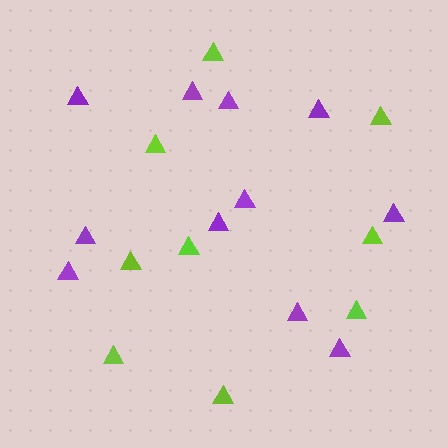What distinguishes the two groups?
There are 2 groups: one group of purple triangles (11) and one group of lime triangles (9).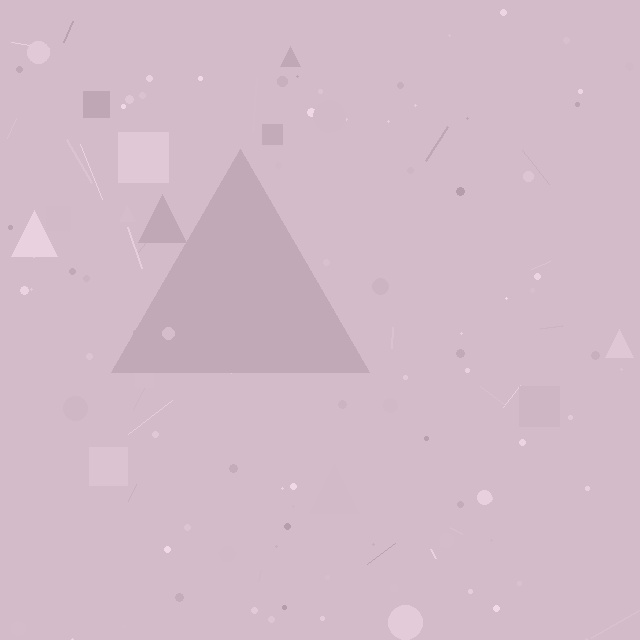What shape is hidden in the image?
A triangle is hidden in the image.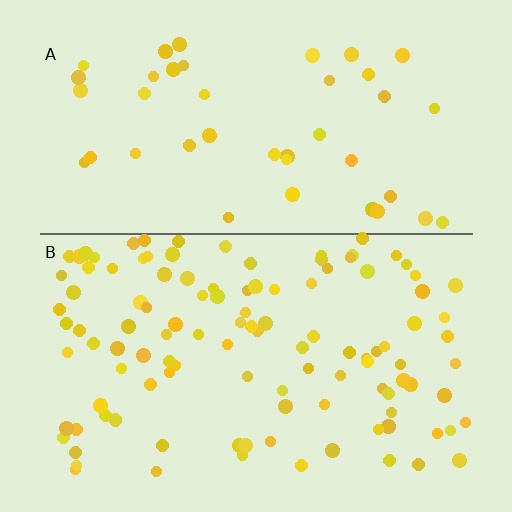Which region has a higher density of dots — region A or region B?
B (the bottom).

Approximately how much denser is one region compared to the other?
Approximately 2.7× — region B over region A.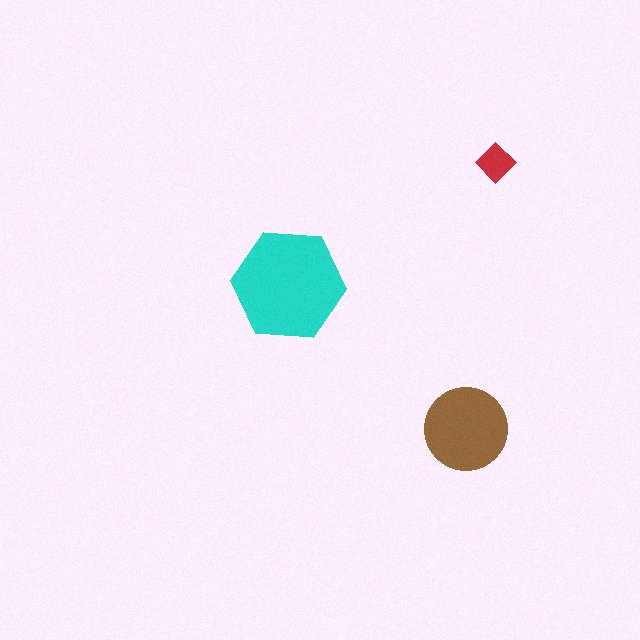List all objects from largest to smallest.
The cyan hexagon, the brown circle, the red diamond.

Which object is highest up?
The red diamond is topmost.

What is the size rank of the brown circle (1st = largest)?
2nd.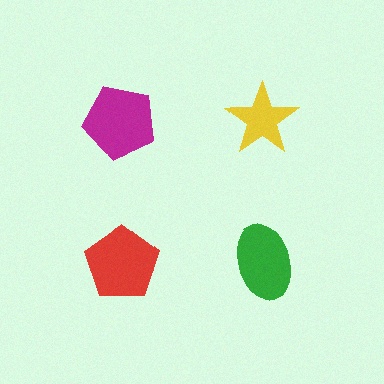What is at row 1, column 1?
A magenta pentagon.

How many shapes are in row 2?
2 shapes.